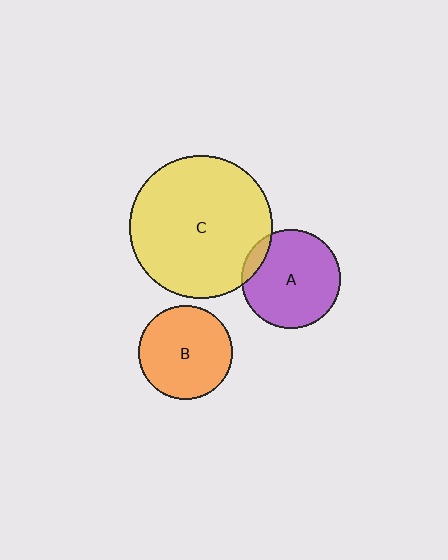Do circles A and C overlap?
Yes.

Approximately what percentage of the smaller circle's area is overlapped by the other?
Approximately 10%.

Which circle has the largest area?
Circle C (yellow).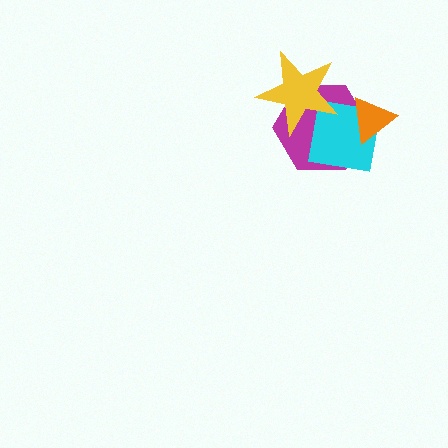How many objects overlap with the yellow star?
2 objects overlap with the yellow star.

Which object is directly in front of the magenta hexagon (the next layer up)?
The cyan square is directly in front of the magenta hexagon.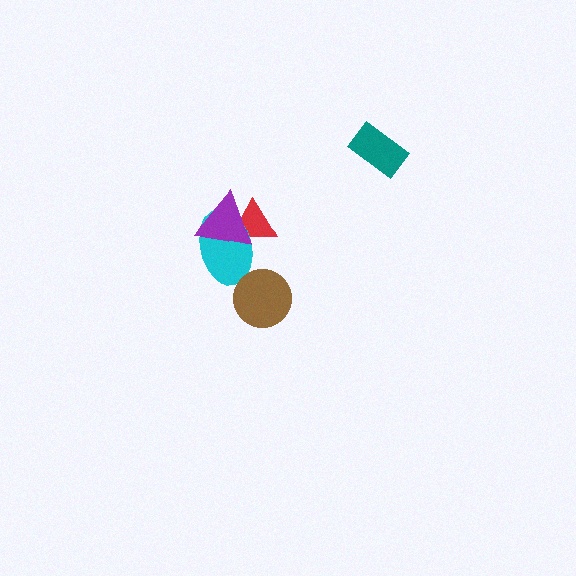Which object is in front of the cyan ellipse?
The purple triangle is in front of the cyan ellipse.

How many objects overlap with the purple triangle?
2 objects overlap with the purple triangle.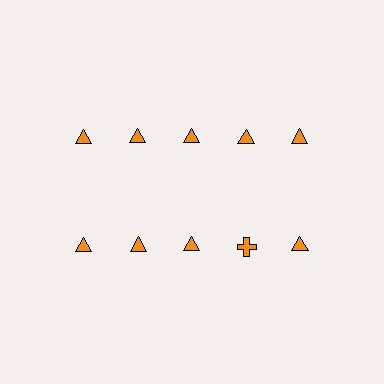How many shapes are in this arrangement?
There are 10 shapes arranged in a grid pattern.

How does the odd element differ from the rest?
It has a different shape: cross instead of triangle.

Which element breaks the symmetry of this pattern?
The orange cross in the second row, second from right column breaks the symmetry. All other shapes are orange triangles.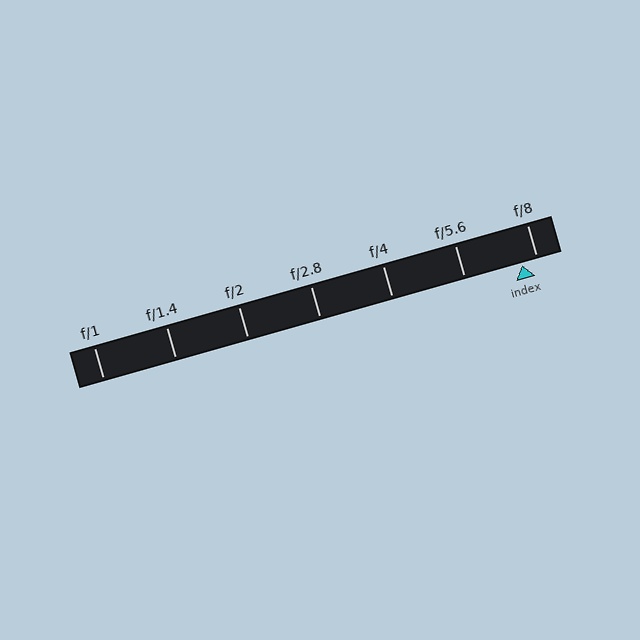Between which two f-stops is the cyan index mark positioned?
The index mark is between f/5.6 and f/8.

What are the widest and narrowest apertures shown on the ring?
The widest aperture shown is f/1 and the narrowest is f/8.